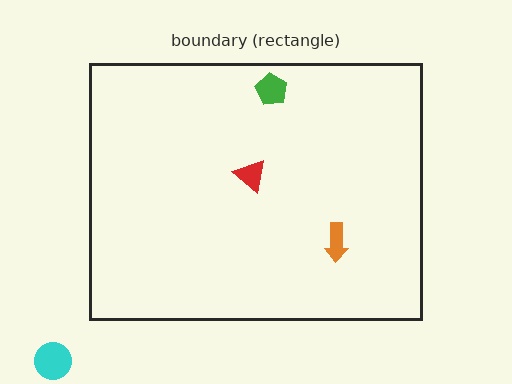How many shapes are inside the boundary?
3 inside, 1 outside.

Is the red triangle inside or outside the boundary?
Inside.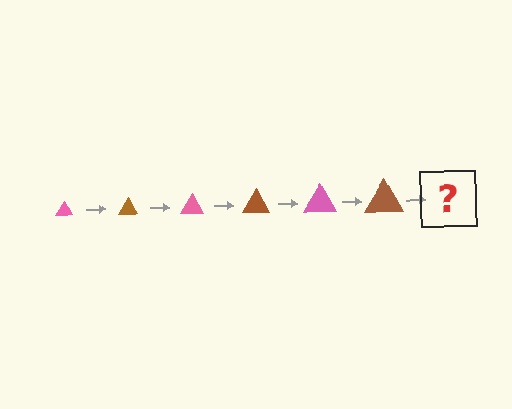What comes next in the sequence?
The next element should be a pink triangle, larger than the previous one.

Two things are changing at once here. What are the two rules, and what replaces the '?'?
The two rules are that the triangle grows larger each step and the color cycles through pink and brown. The '?' should be a pink triangle, larger than the previous one.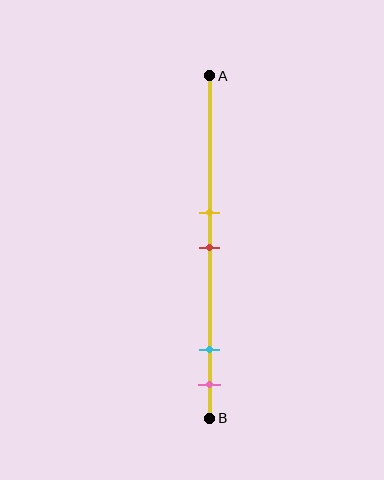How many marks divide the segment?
There are 4 marks dividing the segment.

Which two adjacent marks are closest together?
The yellow and red marks are the closest adjacent pair.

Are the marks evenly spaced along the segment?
No, the marks are not evenly spaced.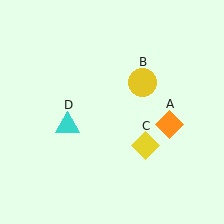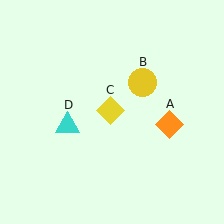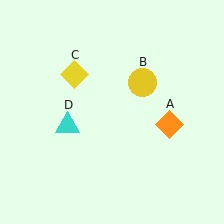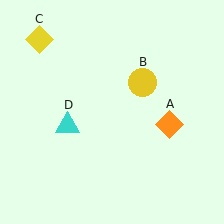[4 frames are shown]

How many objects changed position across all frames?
1 object changed position: yellow diamond (object C).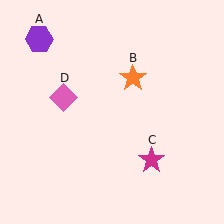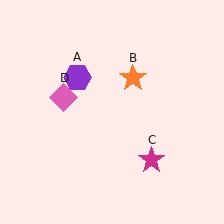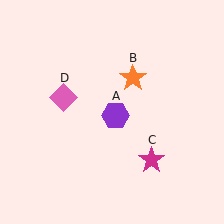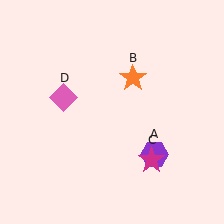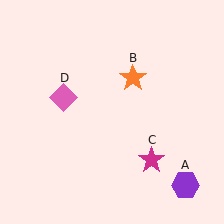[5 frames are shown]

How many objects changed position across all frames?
1 object changed position: purple hexagon (object A).